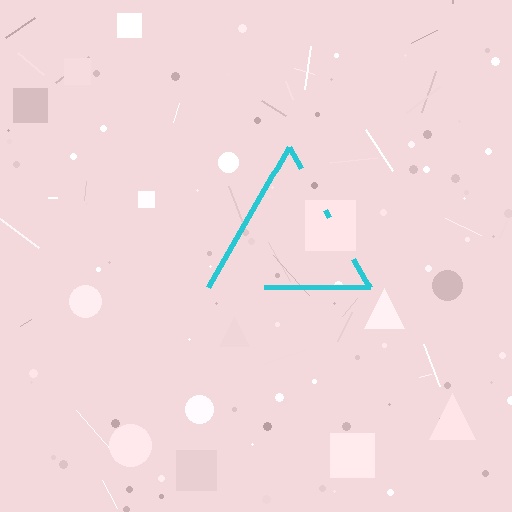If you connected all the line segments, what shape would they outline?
They would outline a triangle.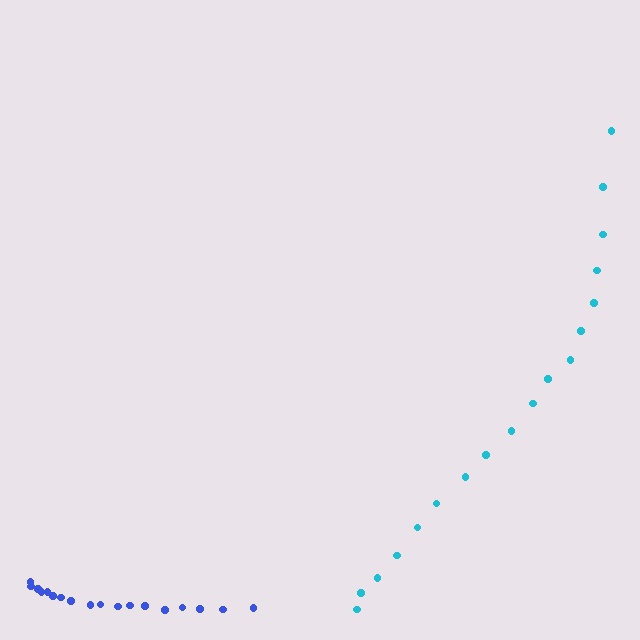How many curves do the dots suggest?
There are 2 distinct paths.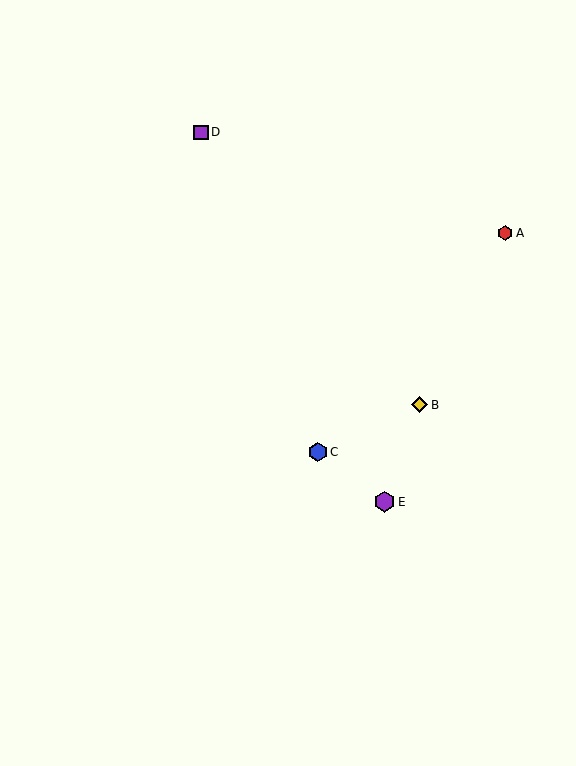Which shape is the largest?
The purple hexagon (labeled E) is the largest.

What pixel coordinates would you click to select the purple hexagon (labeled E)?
Click at (385, 502) to select the purple hexagon E.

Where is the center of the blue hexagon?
The center of the blue hexagon is at (318, 452).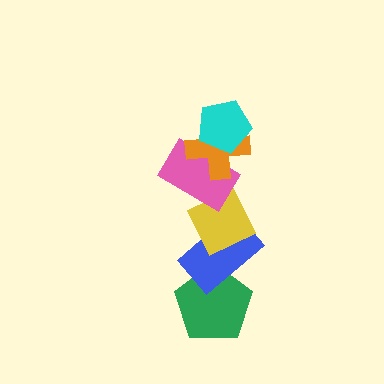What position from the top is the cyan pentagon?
The cyan pentagon is 1st from the top.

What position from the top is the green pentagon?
The green pentagon is 6th from the top.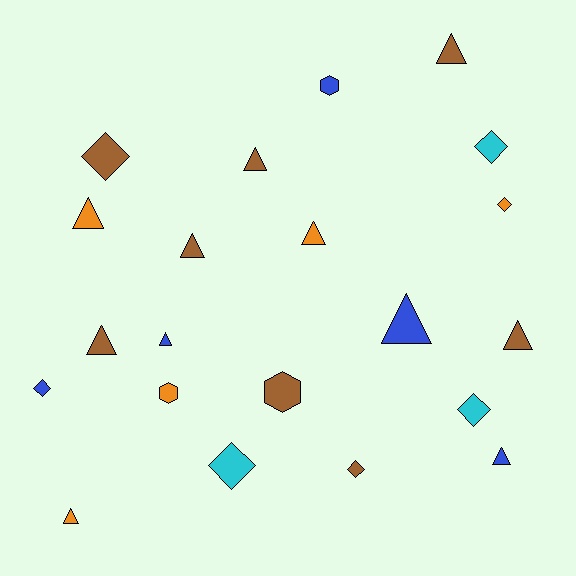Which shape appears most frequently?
Triangle, with 11 objects.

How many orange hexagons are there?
There is 1 orange hexagon.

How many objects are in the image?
There are 21 objects.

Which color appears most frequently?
Brown, with 8 objects.